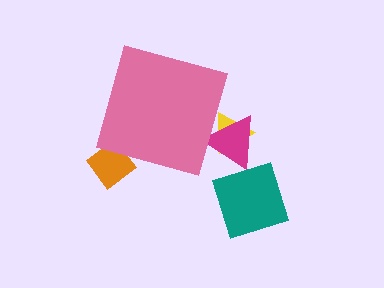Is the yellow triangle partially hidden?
Yes, the yellow triangle is partially hidden behind the pink diamond.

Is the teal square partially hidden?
No, the teal square is fully visible.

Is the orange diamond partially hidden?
Yes, the orange diamond is partially hidden behind the pink diamond.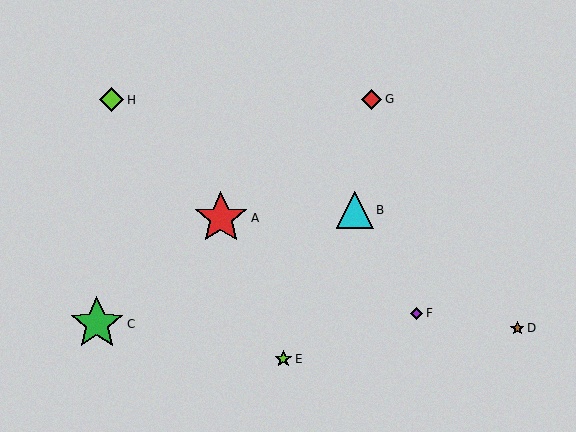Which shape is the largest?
The green star (labeled C) is the largest.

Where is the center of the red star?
The center of the red star is at (221, 218).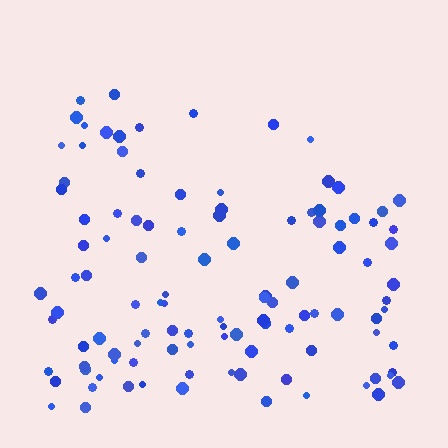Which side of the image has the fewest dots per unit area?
The top.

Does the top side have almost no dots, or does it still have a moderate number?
Still a moderate number, just noticeably fewer than the bottom.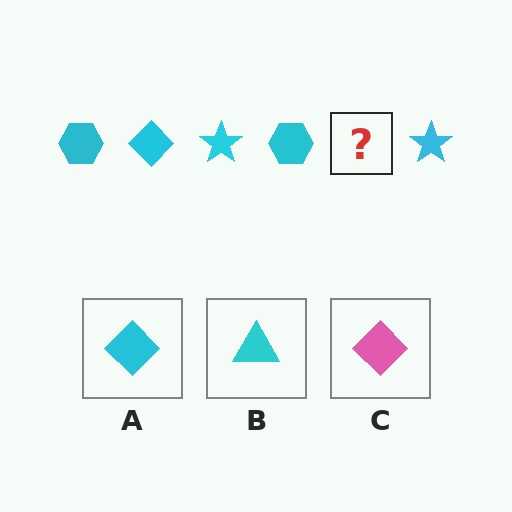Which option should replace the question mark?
Option A.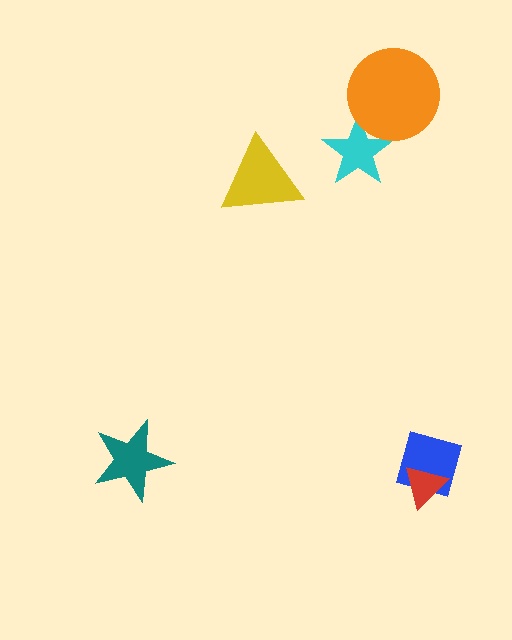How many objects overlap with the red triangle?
1 object overlaps with the red triangle.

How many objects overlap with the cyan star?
1 object overlaps with the cyan star.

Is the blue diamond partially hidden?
Yes, it is partially covered by another shape.